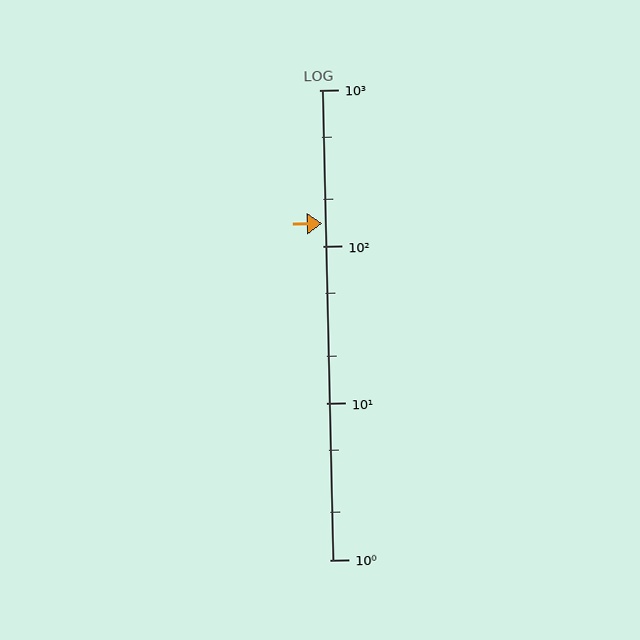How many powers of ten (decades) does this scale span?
The scale spans 3 decades, from 1 to 1000.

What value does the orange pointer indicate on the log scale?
The pointer indicates approximately 140.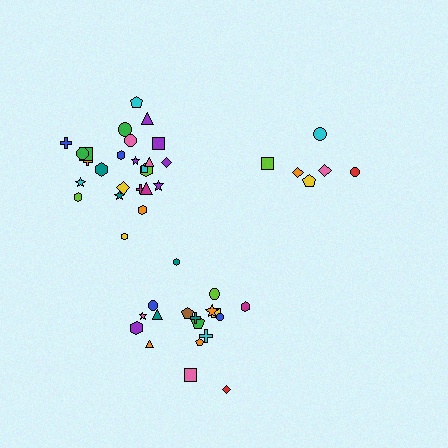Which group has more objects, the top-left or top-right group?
The top-left group.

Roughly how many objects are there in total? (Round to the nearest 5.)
Roughly 50 objects in total.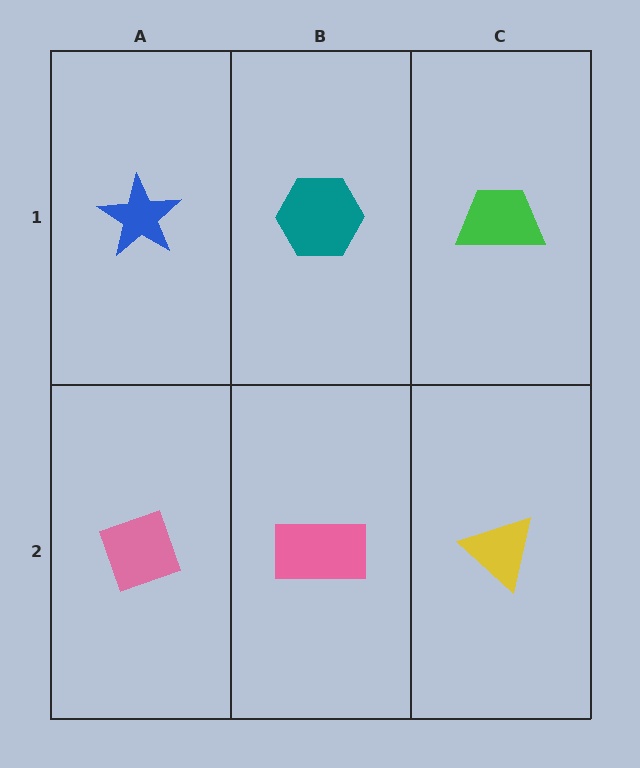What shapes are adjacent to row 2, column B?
A teal hexagon (row 1, column B), a pink diamond (row 2, column A), a yellow triangle (row 2, column C).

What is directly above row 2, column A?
A blue star.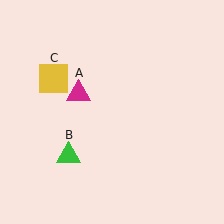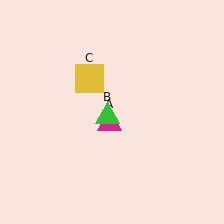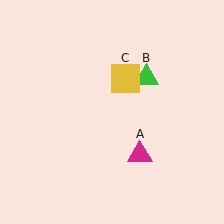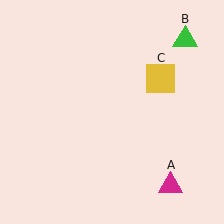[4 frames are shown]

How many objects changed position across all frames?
3 objects changed position: magenta triangle (object A), green triangle (object B), yellow square (object C).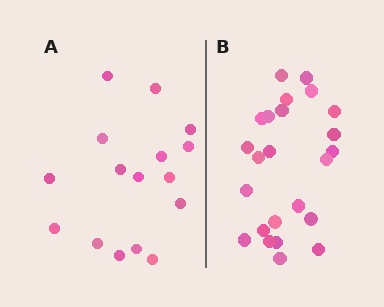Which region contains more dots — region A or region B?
Region B (the right region) has more dots.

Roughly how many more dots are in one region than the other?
Region B has roughly 8 or so more dots than region A.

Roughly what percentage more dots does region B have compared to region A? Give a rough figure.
About 50% more.